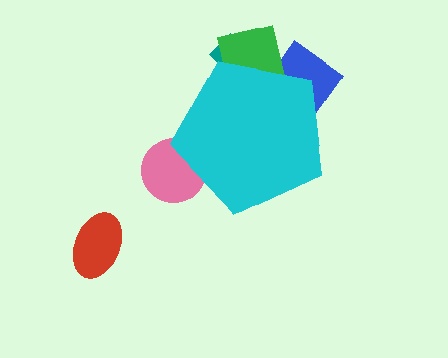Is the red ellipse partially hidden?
No, the red ellipse is fully visible.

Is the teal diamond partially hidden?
Yes, the teal diamond is partially hidden behind the cyan pentagon.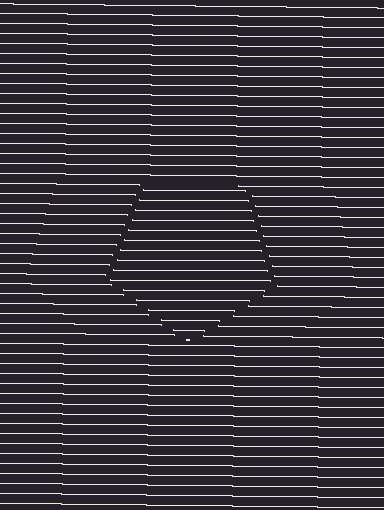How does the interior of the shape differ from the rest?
The interior of the shape contains the same grating, shifted by half a period — the contour is defined by the phase discontinuity where line-ends from the inner and outer gratings abut.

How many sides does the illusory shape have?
5 sides — the line-ends trace a pentagon.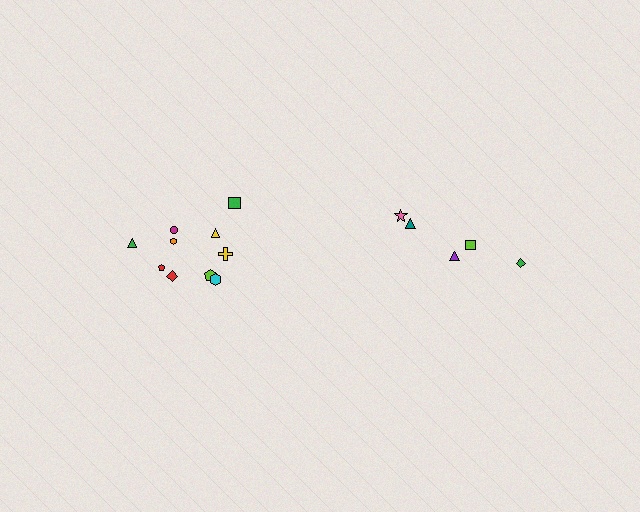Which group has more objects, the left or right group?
The left group.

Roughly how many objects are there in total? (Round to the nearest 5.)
Roughly 15 objects in total.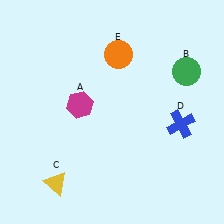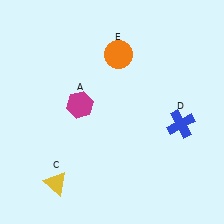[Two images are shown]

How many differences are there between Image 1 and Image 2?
There is 1 difference between the two images.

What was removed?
The green circle (B) was removed in Image 2.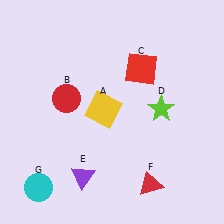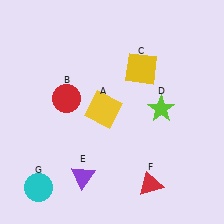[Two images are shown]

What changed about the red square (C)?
In Image 1, C is red. In Image 2, it changed to yellow.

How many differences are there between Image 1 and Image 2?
There is 1 difference between the two images.